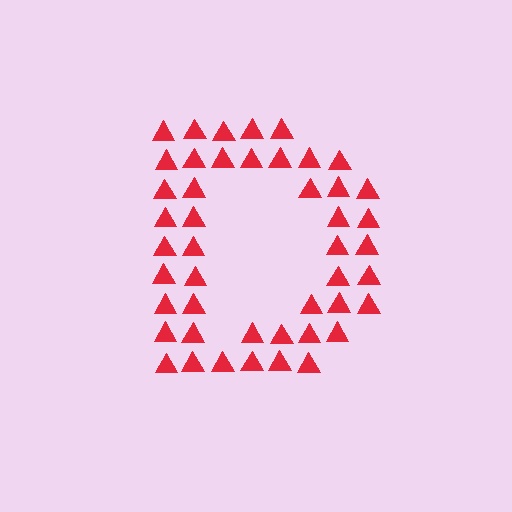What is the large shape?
The large shape is the letter D.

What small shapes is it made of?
It is made of small triangles.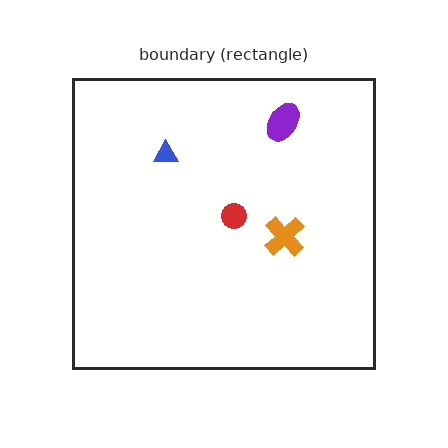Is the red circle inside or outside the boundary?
Inside.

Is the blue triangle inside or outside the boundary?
Inside.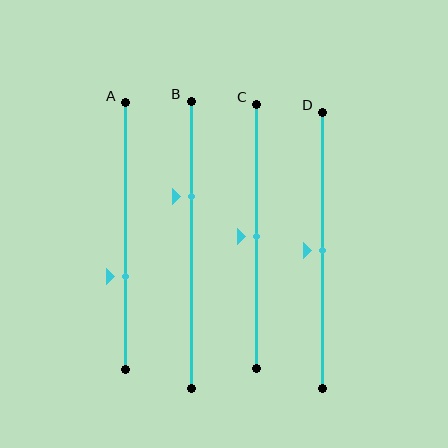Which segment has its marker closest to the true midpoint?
Segment C has its marker closest to the true midpoint.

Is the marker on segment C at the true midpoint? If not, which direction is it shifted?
Yes, the marker on segment C is at the true midpoint.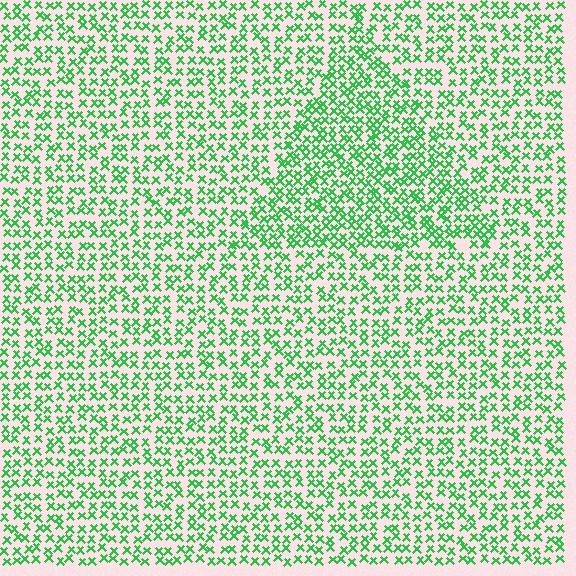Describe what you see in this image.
The image contains small green elements arranged at two different densities. A triangle-shaped region is visible where the elements are more densely packed than the surrounding area.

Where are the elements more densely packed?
The elements are more densely packed inside the triangle boundary.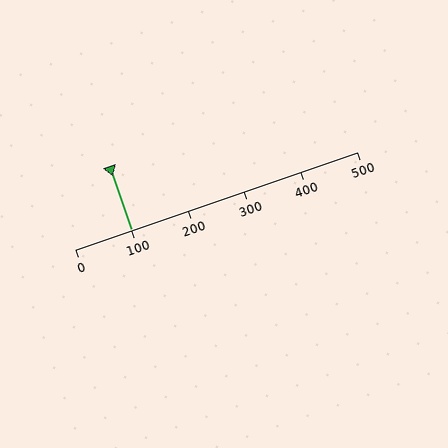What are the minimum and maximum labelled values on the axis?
The axis runs from 0 to 500.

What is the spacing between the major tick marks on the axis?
The major ticks are spaced 100 apart.